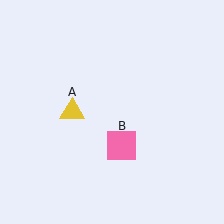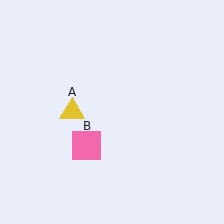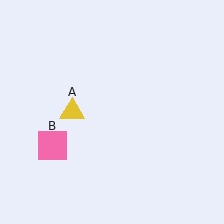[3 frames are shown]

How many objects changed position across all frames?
1 object changed position: pink square (object B).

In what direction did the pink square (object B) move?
The pink square (object B) moved left.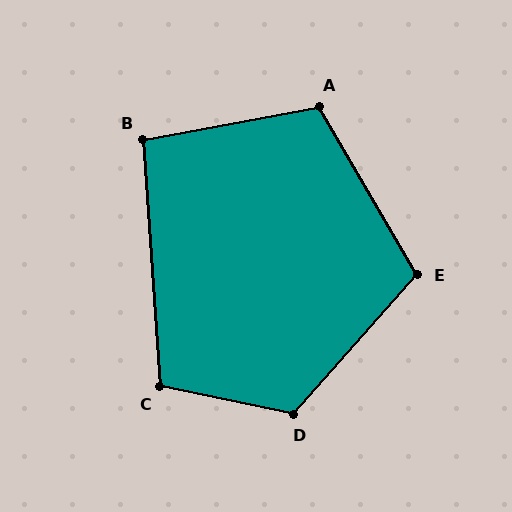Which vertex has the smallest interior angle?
B, at approximately 97 degrees.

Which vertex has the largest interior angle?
D, at approximately 120 degrees.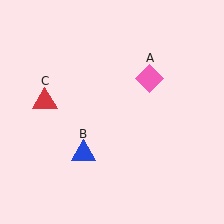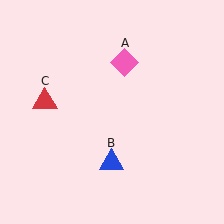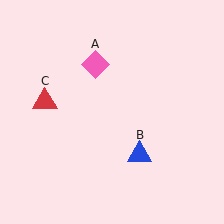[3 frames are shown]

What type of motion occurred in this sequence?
The pink diamond (object A), blue triangle (object B) rotated counterclockwise around the center of the scene.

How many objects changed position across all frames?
2 objects changed position: pink diamond (object A), blue triangle (object B).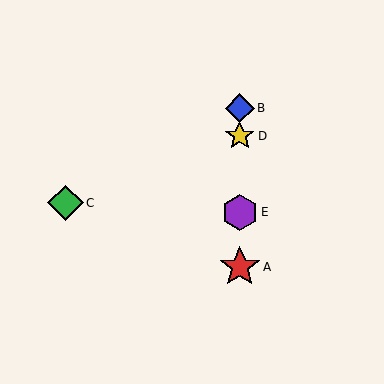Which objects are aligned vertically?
Objects A, B, D, E are aligned vertically.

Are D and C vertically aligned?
No, D is at x≈240 and C is at x≈66.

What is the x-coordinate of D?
Object D is at x≈240.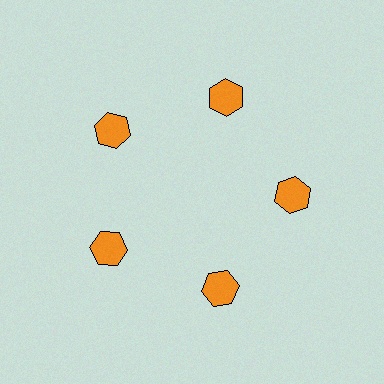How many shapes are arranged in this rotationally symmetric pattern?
There are 5 shapes, arranged in 5 groups of 1.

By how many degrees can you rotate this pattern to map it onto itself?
The pattern maps onto itself every 72 degrees of rotation.